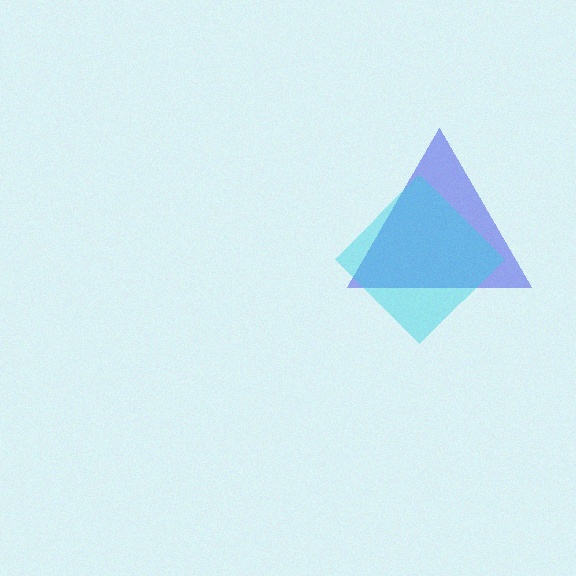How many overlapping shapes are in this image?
There are 2 overlapping shapes in the image.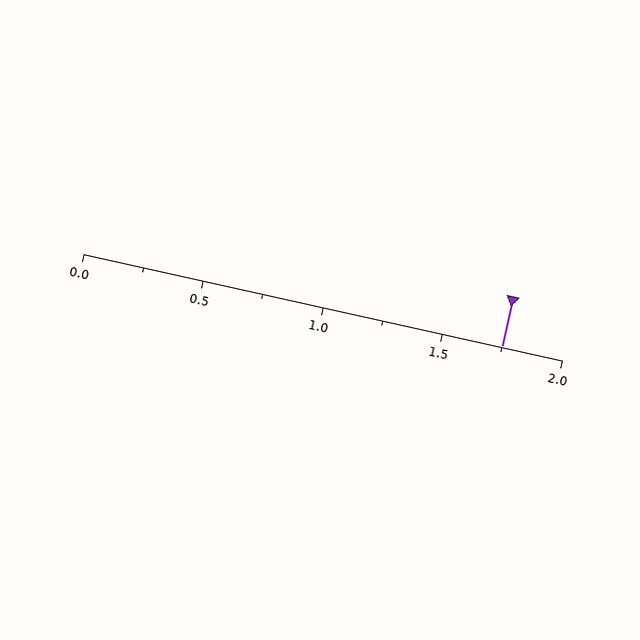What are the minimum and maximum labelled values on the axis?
The axis runs from 0.0 to 2.0.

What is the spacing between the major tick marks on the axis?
The major ticks are spaced 0.5 apart.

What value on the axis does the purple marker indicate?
The marker indicates approximately 1.75.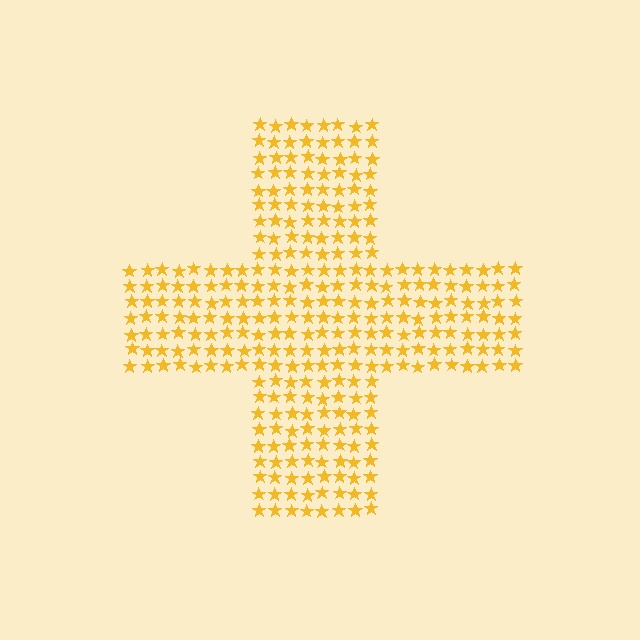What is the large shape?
The large shape is a cross.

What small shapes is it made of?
It is made of small stars.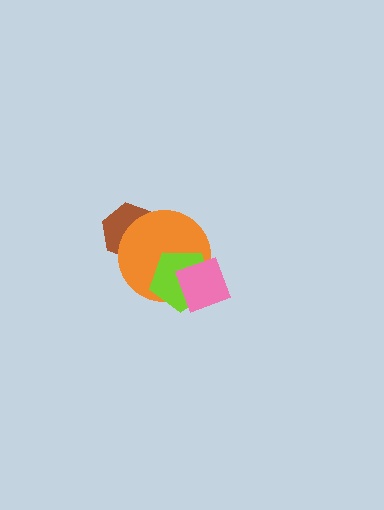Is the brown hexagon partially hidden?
Yes, it is partially covered by another shape.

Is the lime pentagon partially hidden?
Yes, it is partially covered by another shape.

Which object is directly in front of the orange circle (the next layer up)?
The lime pentagon is directly in front of the orange circle.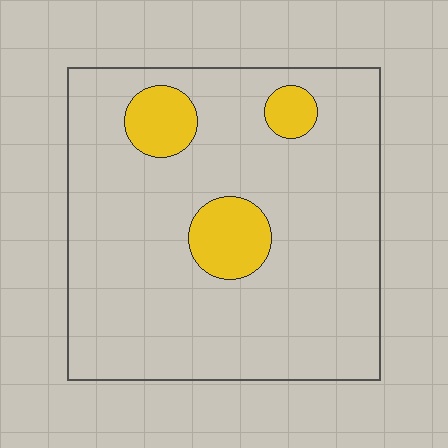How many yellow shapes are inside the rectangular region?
3.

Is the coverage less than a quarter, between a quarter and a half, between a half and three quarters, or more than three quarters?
Less than a quarter.